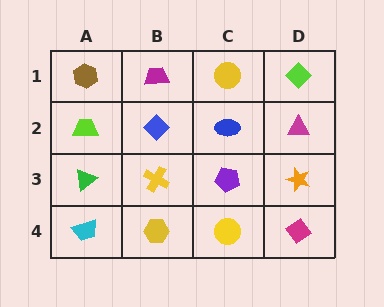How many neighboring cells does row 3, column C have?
4.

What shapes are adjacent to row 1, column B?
A blue diamond (row 2, column B), a brown hexagon (row 1, column A), a yellow circle (row 1, column C).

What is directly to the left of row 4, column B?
A cyan trapezoid.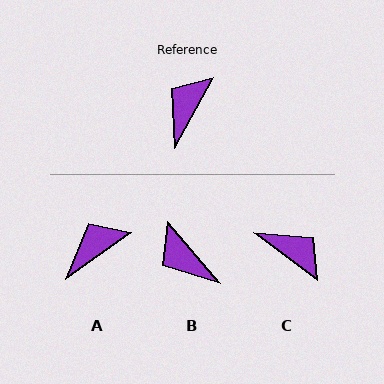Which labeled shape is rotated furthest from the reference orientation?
C, about 98 degrees away.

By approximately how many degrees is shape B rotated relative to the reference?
Approximately 70 degrees counter-clockwise.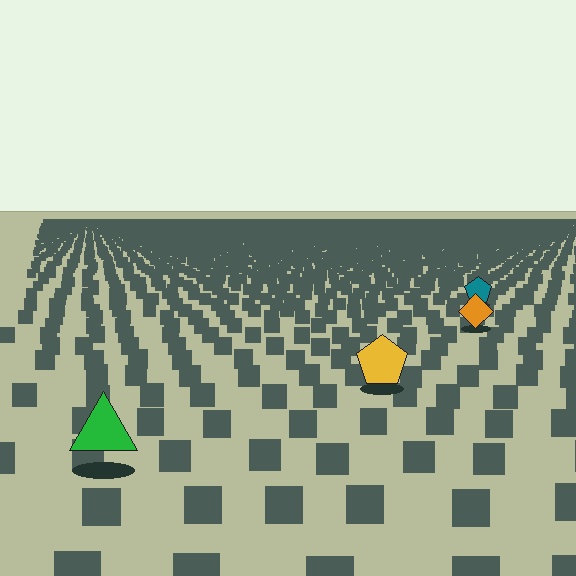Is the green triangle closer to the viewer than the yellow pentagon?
Yes. The green triangle is closer — you can tell from the texture gradient: the ground texture is coarser near it.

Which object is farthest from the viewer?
The teal pentagon is farthest from the viewer. It appears smaller and the ground texture around it is denser.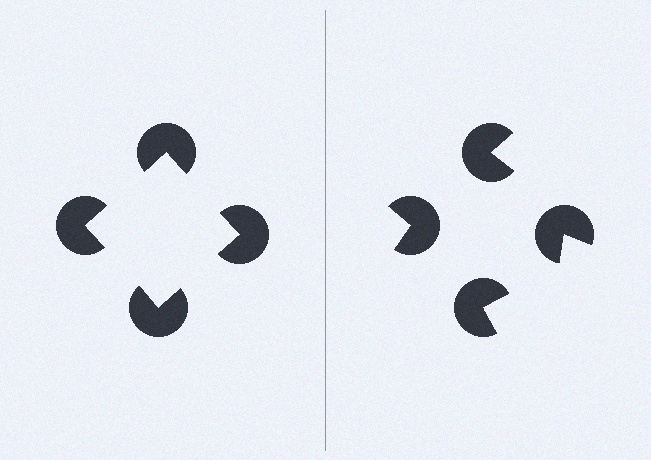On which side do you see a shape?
An illusory square appears on the left side. On the right side the wedge cuts are rotated, so no coherent shape forms.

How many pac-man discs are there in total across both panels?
8 — 4 on each side.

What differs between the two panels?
The pac-man discs are positioned identically on both sides; only the wedge orientations differ. On the left they align to a square; on the right they are misaligned.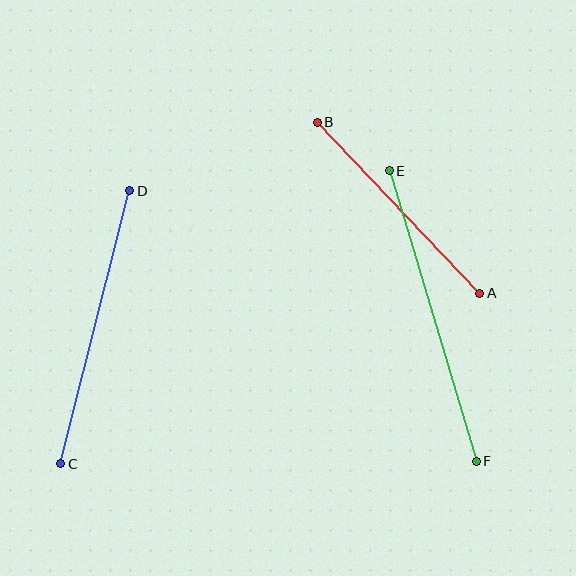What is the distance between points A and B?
The distance is approximately 236 pixels.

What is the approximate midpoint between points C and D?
The midpoint is at approximately (95, 328) pixels.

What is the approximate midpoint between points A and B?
The midpoint is at approximately (398, 208) pixels.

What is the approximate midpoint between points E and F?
The midpoint is at approximately (433, 316) pixels.